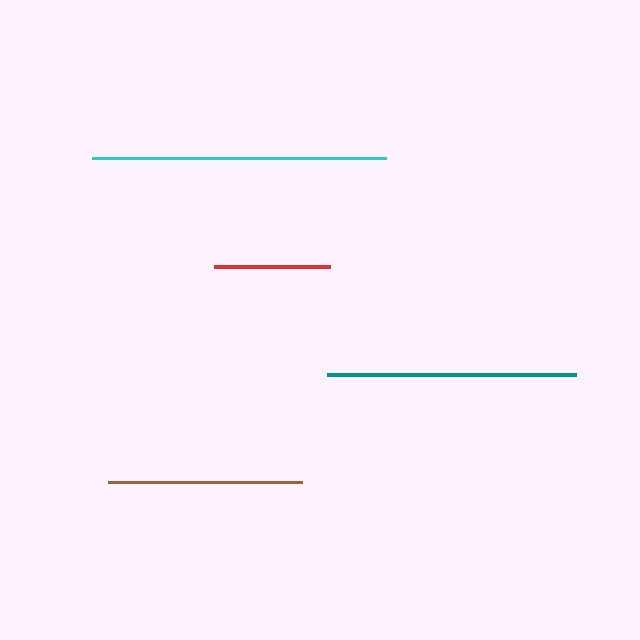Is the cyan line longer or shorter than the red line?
The cyan line is longer than the red line.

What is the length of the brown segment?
The brown segment is approximately 194 pixels long.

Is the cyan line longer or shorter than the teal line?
The cyan line is longer than the teal line.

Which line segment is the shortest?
The red line is the shortest at approximately 115 pixels.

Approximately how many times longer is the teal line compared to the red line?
The teal line is approximately 2.2 times the length of the red line.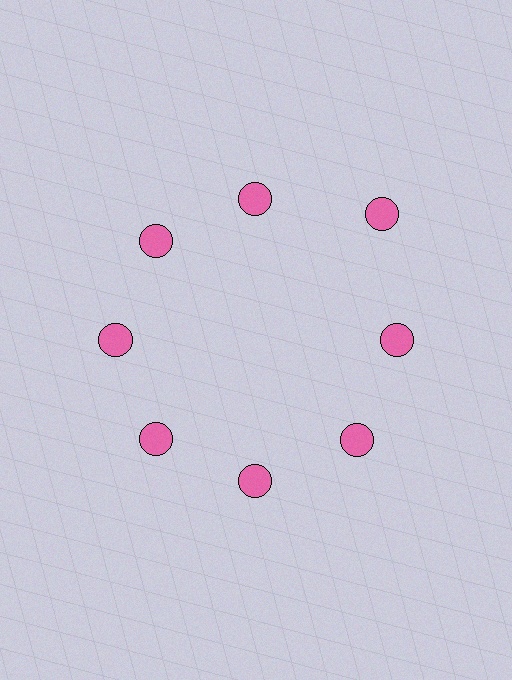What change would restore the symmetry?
The symmetry would be restored by moving it inward, back onto the ring so that all 8 circles sit at equal angles and equal distance from the center.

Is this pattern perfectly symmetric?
No. The 8 pink circles are arranged in a ring, but one element near the 2 o'clock position is pushed outward from the center, breaking the 8-fold rotational symmetry.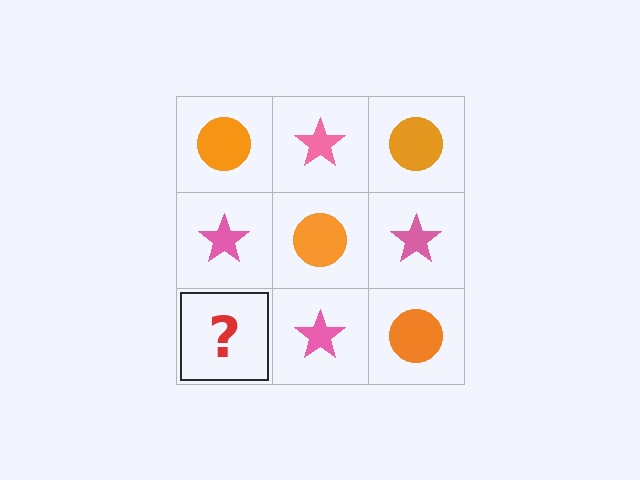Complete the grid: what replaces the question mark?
The question mark should be replaced with an orange circle.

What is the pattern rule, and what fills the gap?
The rule is that it alternates orange circle and pink star in a checkerboard pattern. The gap should be filled with an orange circle.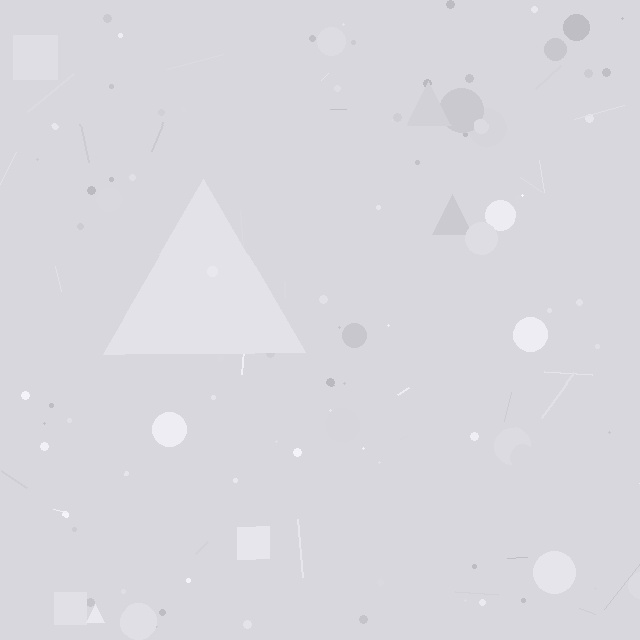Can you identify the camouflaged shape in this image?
The camouflaged shape is a triangle.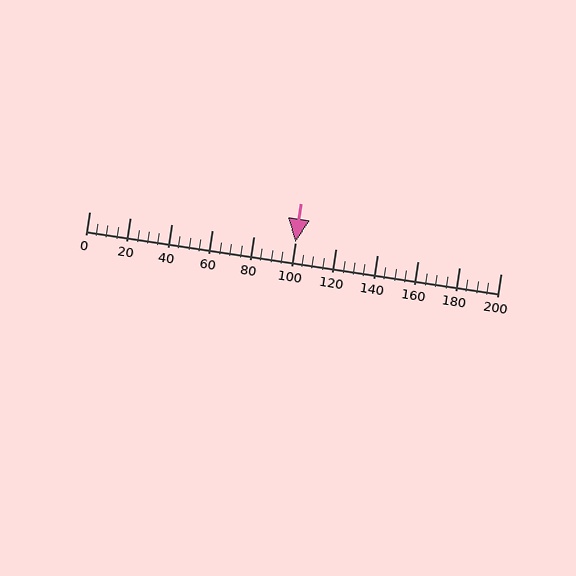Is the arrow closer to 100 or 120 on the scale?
The arrow is closer to 100.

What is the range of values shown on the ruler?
The ruler shows values from 0 to 200.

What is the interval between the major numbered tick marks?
The major tick marks are spaced 20 units apart.